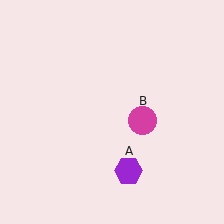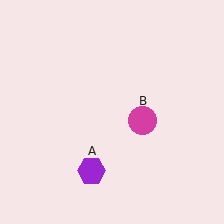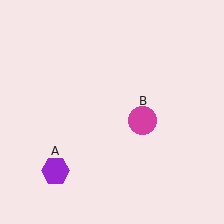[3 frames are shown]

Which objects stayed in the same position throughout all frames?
Magenta circle (object B) remained stationary.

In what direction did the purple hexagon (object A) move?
The purple hexagon (object A) moved left.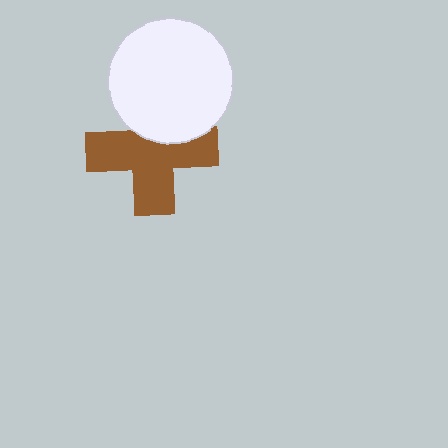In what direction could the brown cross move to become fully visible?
The brown cross could move down. That would shift it out from behind the white circle entirely.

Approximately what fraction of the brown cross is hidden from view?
Roughly 31% of the brown cross is hidden behind the white circle.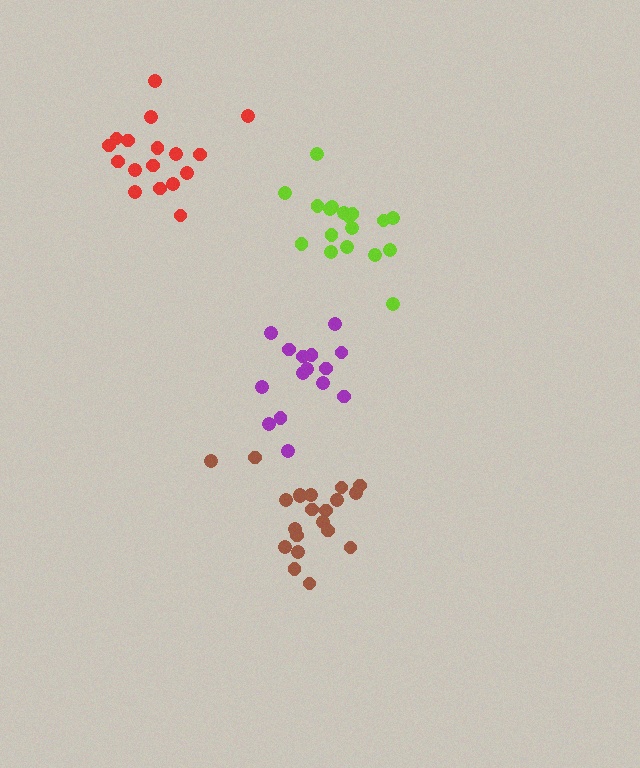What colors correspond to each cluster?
The clusters are colored: red, brown, purple, lime.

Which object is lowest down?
The brown cluster is bottommost.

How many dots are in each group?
Group 1: 18 dots, Group 2: 21 dots, Group 3: 15 dots, Group 4: 18 dots (72 total).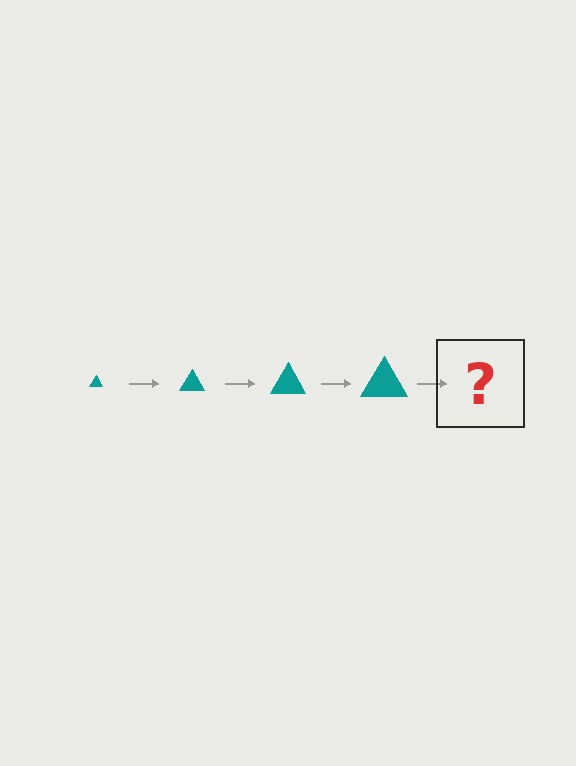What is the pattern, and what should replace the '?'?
The pattern is that the triangle gets progressively larger each step. The '?' should be a teal triangle, larger than the previous one.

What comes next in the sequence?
The next element should be a teal triangle, larger than the previous one.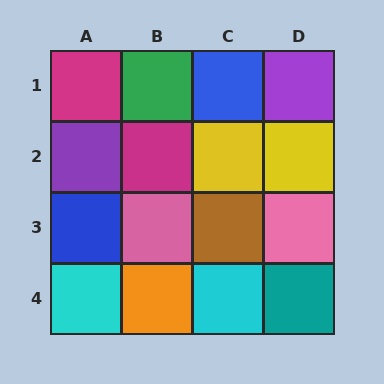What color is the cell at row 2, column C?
Yellow.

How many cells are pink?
2 cells are pink.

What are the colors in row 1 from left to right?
Magenta, green, blue, purple.